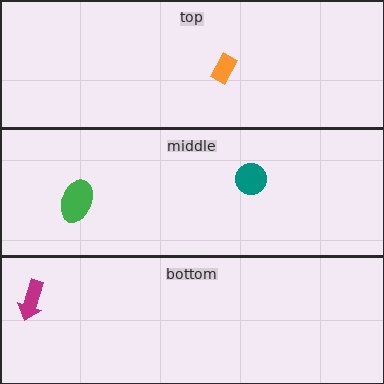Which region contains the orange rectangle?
The top region.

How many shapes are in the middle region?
2.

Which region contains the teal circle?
The middle region.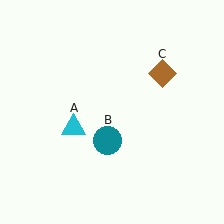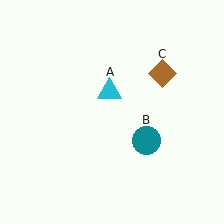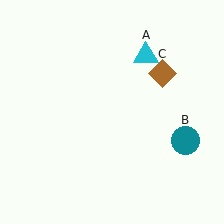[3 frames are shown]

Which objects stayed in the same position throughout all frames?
Brown diamond (object C) remained stationary.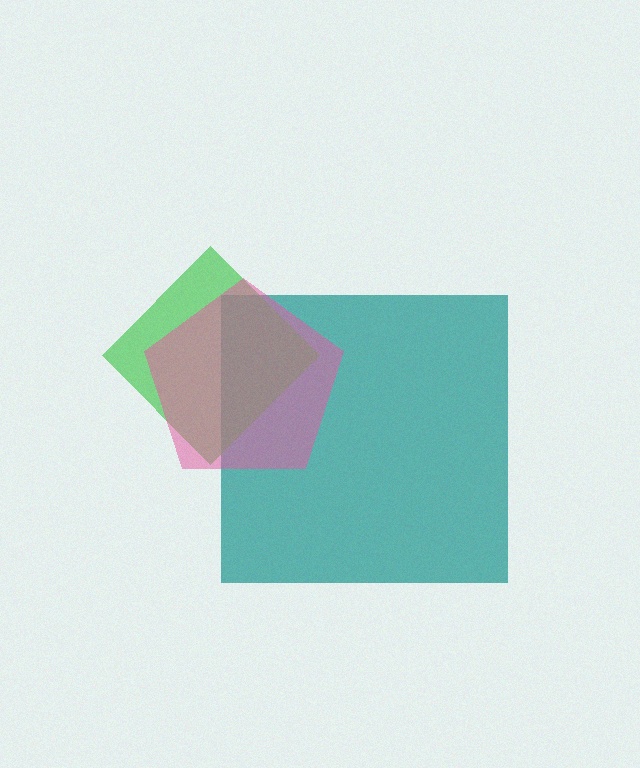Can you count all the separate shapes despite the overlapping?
Yes, there are 3 separate shapes.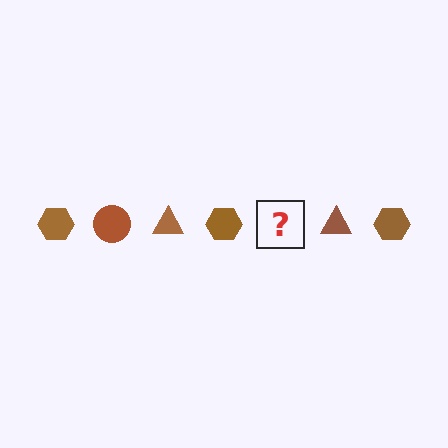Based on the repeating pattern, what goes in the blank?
The blank should be a brown circle.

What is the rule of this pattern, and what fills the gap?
The rule is that the pattern cycles through hexagon, circle, triangle shapes in brown. The gap should be filled with a brown circle.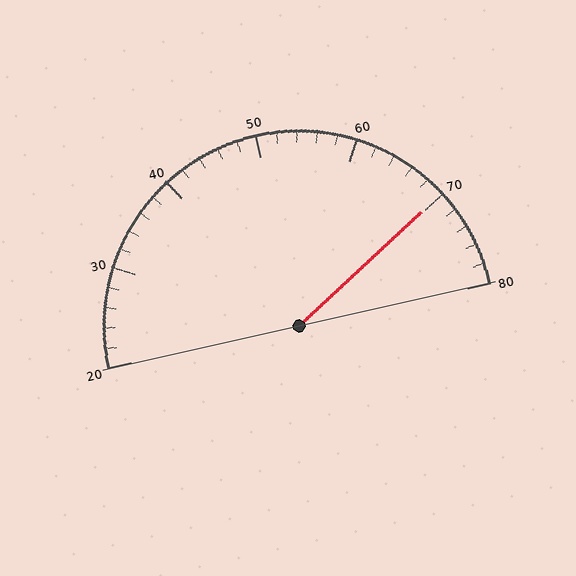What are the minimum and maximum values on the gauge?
The gauge ranges from 20 to 80.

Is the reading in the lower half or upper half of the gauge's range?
The reading is in the upper half of the range (20 to 80).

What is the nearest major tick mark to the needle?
The nearest major tick mark is 70.